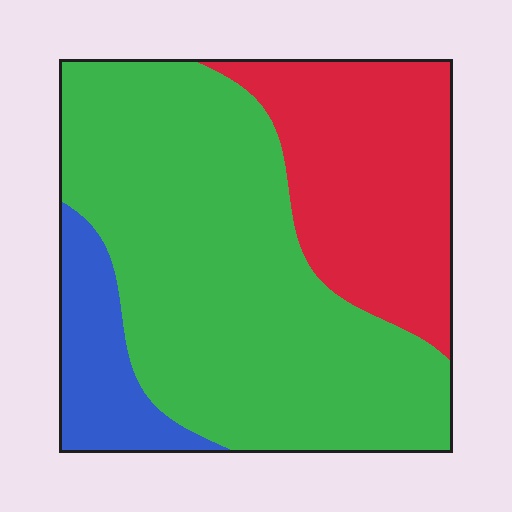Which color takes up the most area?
Green, at roughly 60%.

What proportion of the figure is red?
Red takes up about one quarter (1/4) of the figure.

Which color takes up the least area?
Blue, at roughly 10%.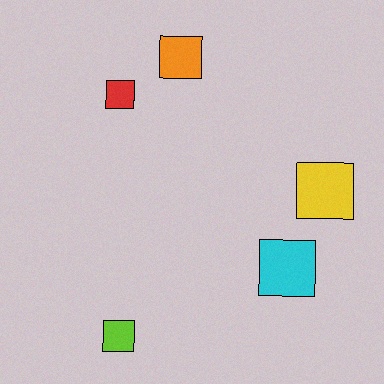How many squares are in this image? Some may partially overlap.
There are 5 squares.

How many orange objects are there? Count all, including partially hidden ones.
There is 1 orange object.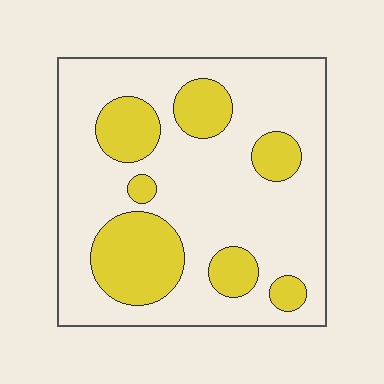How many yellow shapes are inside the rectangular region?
7.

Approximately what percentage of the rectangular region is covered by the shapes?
Approximately 25%.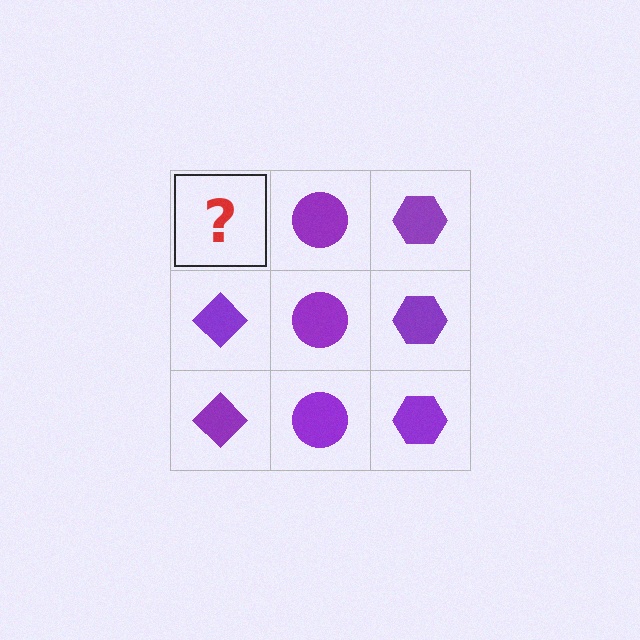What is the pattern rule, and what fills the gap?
The rule is that each column has a consistent shape. The gap should be filled with a purple diamond.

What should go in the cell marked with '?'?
The missing cell should contain a purple diamond.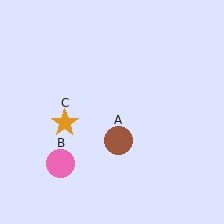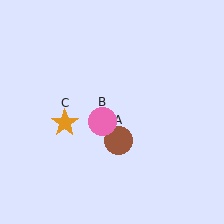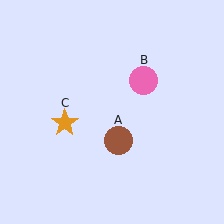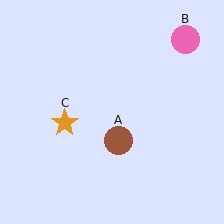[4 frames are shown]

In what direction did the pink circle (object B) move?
The pink circle (object B) moved up and to the right.